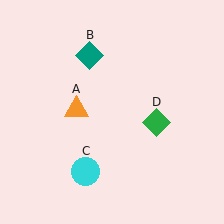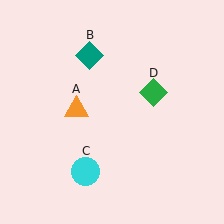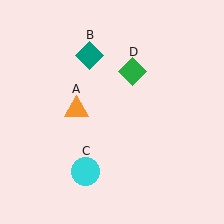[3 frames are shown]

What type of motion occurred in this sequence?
The green diamond (object D) rotated counterclockwise around the center of the scene.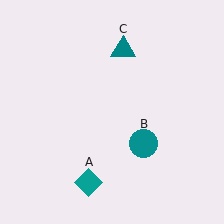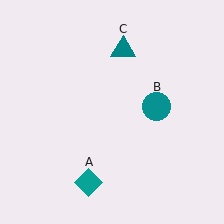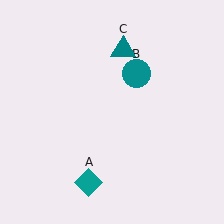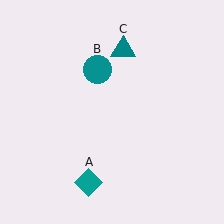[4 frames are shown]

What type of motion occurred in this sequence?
The teal circle (object B) rotated counterclockwise around the center of the scene.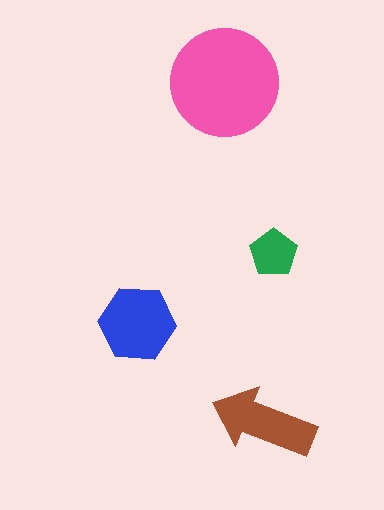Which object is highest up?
The pink circle is topmost.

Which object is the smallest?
The green pentagon.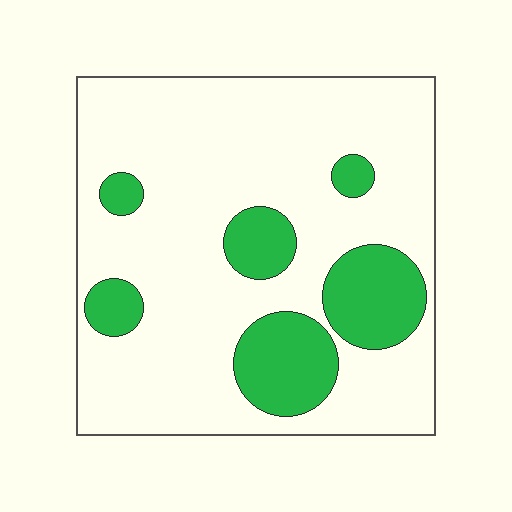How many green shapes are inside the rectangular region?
6.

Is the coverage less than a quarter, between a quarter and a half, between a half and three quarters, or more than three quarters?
Less than a quarter.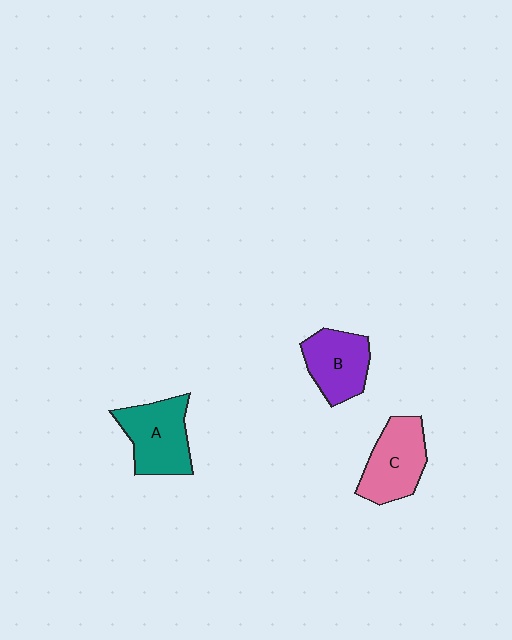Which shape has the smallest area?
Shape B (purple).